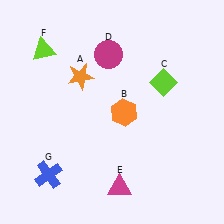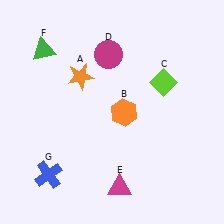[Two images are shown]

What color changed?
The triangle (F) changed from lime in Image 1 to green in Image 2.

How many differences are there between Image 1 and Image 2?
There is 1 difference between the two images.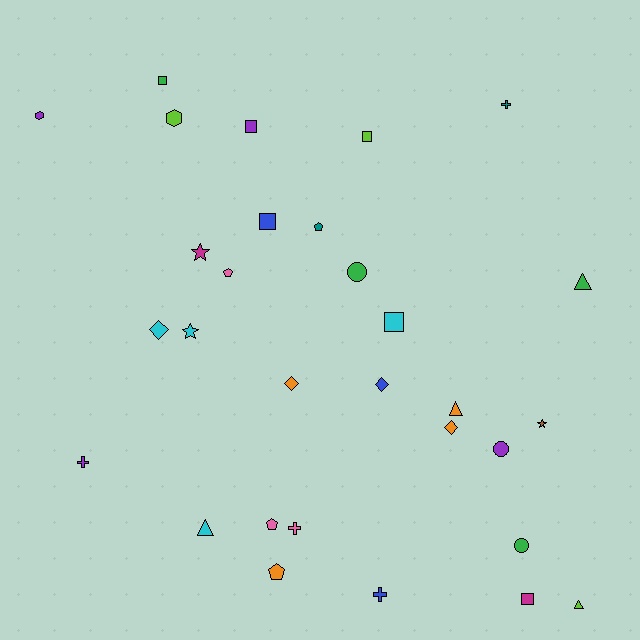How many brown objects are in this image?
There is 1 brown object.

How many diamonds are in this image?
There are 4 diamonds.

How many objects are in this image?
There are 30 objects.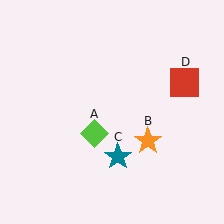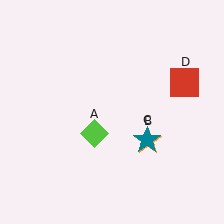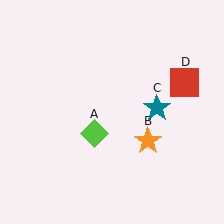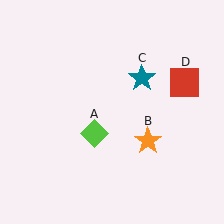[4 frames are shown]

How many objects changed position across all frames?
1 object changed position: teal star (object C).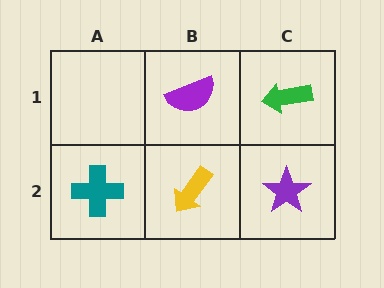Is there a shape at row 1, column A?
No, that cell is empty.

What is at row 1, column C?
A green arrow.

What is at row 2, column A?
A teal cross.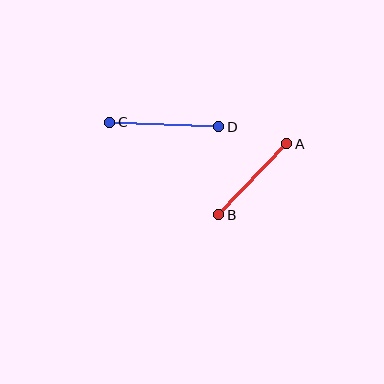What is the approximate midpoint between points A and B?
The midpoint is at approximately (253, 179) pixels.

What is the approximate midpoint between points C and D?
The midpoint is at approximately (164, 124) pixels.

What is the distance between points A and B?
The distance is approximately 98 pixels.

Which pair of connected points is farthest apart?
Points C and D are farthest apart.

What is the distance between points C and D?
The distance is approximately 109 pixels.